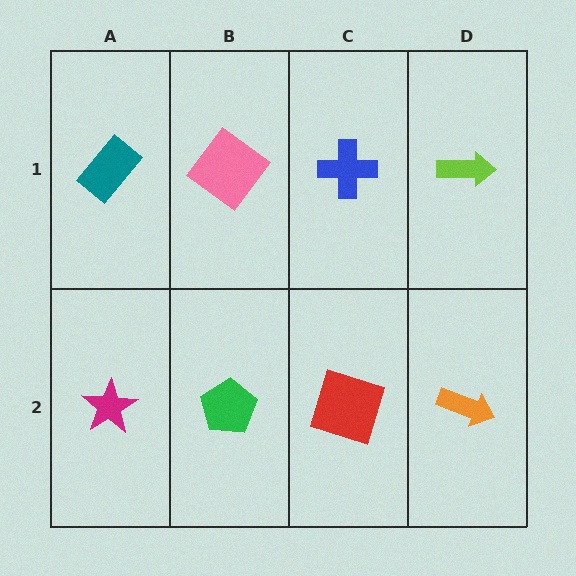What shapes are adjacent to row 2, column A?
A teal rectangle (row 1, column A), a green pentagon (row 2, column B).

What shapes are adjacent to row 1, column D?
An orange arrow (row 2, column D), a blue cross (row 1, column C).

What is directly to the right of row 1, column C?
A lime arrow.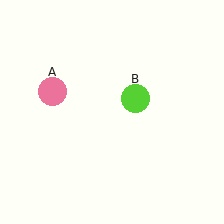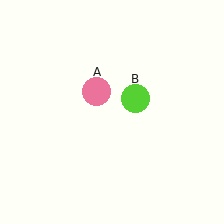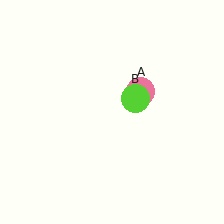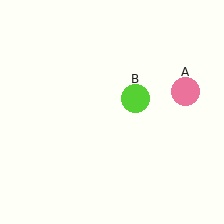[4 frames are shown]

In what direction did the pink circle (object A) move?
The pink circle (object A) moved right.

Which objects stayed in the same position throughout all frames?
Lime circle (object B) remained stationary.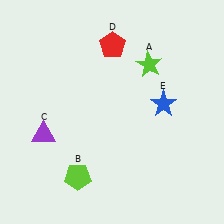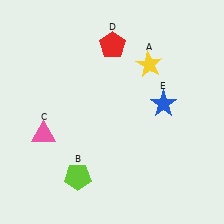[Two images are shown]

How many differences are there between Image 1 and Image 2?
There are 2 differences between the two images.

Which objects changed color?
A changed from lime to yellow. C changed from purple to pink.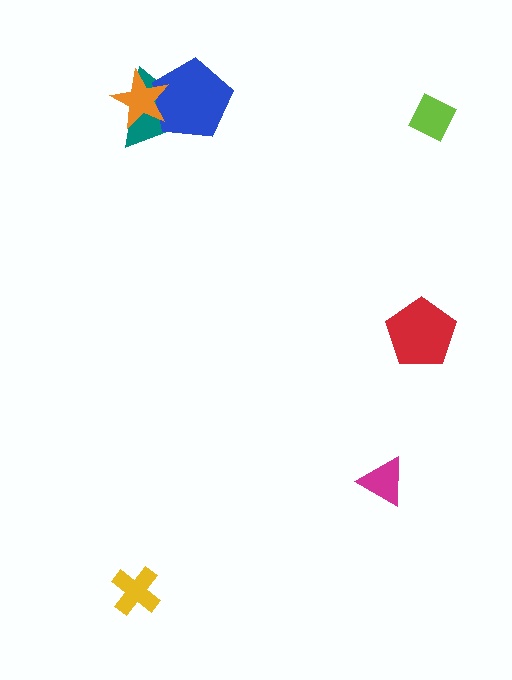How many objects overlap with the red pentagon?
0 objects overlap with the red pentagon.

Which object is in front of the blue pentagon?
The orange star is in front of the blue pentagon.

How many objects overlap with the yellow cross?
0 objects overlap with the yellow cross.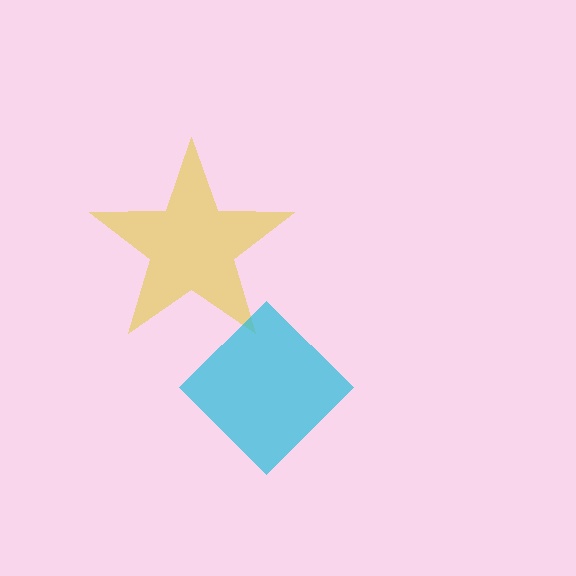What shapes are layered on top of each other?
The layered shapes are: a yellow star, a cyan diamond.